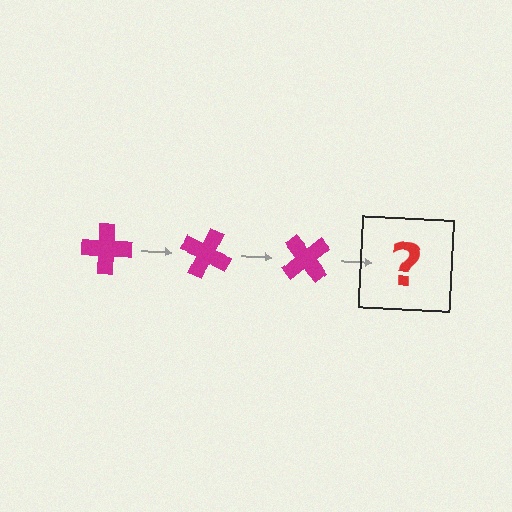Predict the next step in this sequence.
The next step is a magenta cross rotated 75 degrees.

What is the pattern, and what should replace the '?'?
The pattern is that the cross rotates 25 degrees each step. The '?' should be a magenta cross rotated 75 degrees.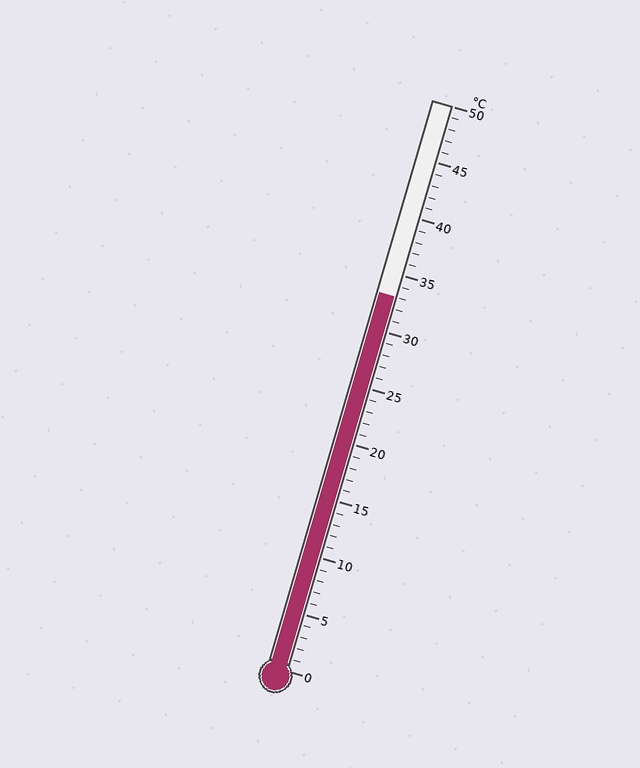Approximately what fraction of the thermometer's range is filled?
The thermometer is filled to approximately 65% of its range.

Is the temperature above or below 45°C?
The temperature is below 45°C.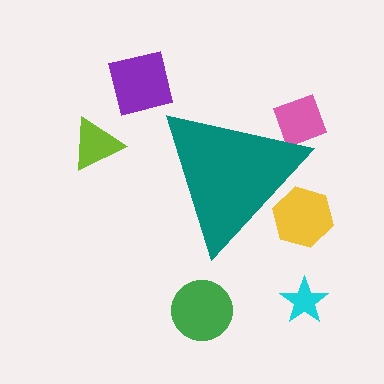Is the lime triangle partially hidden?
No, the lime triangle is fully visible.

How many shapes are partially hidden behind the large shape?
2 shapes are partially hidden.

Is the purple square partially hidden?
No, the purple square is fully visible.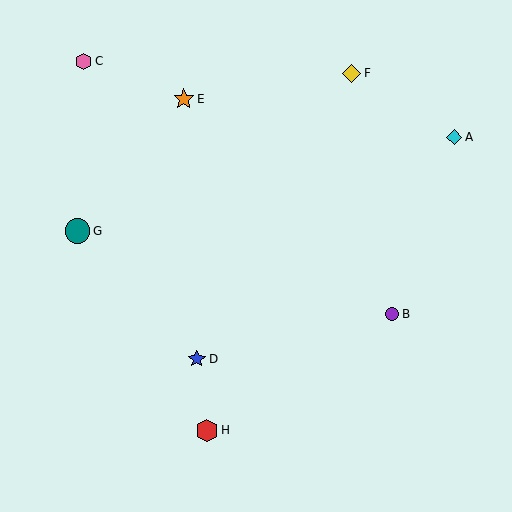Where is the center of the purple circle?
The center of the purple circle is at (392, 314).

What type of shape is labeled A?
Shape A is a cyan diamond.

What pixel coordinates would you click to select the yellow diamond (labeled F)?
Click at (352, 73) to select the yellow diamond F.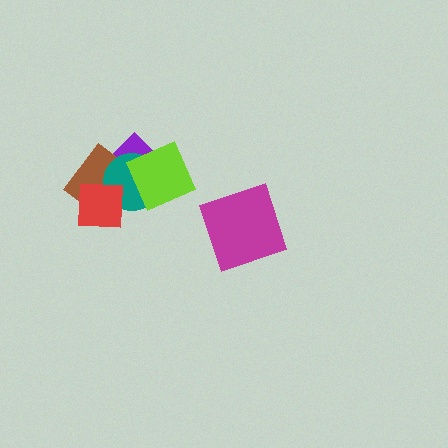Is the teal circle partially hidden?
Yes, it is partially covered by another shape.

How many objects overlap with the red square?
3 objects overlap with the red square.